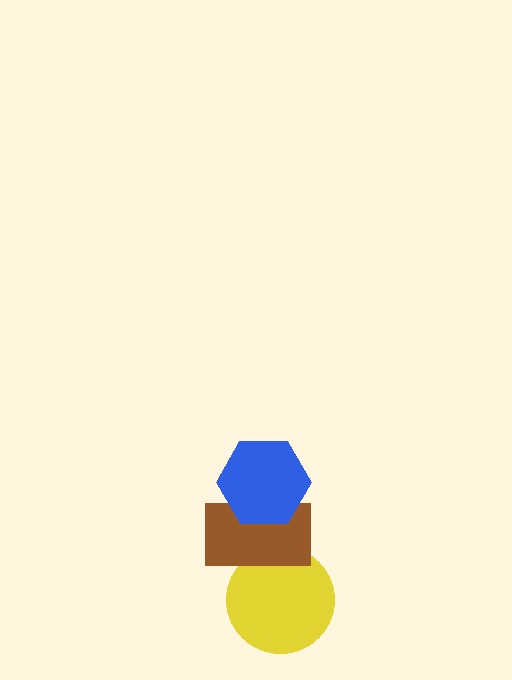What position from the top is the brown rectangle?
The brown rectangle is 2nd from the top.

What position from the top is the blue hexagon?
The blue hexagon is 1st from the top.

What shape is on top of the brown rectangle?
The blue hexagon is on top of the brown rectangle.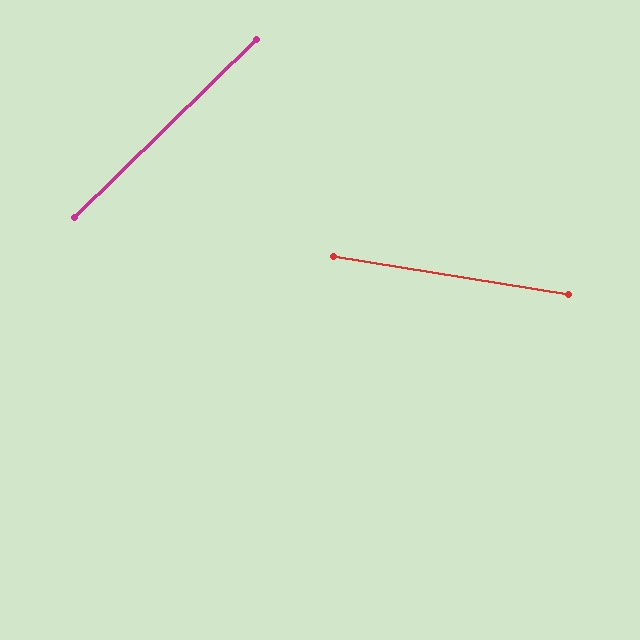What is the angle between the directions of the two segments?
Approximately 54 degrees.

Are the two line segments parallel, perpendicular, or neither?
Neither parallel nor perpendicular — they differ by about 54°.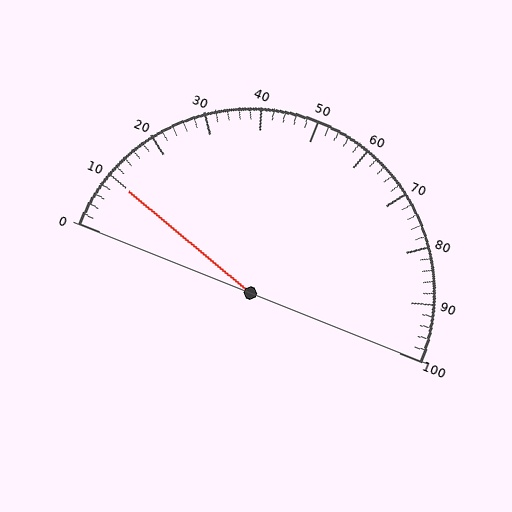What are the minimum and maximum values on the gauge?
The gauge ranges from 0 to 100.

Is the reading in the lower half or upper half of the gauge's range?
The reading is in the lower half of the range (0 to 100).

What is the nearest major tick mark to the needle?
The nearest major tick mark is 10.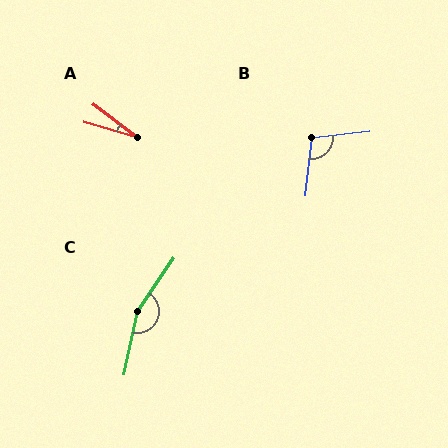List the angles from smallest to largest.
A (21°), B (103°), C (157°).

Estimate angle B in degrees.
Approximately 103 degrees.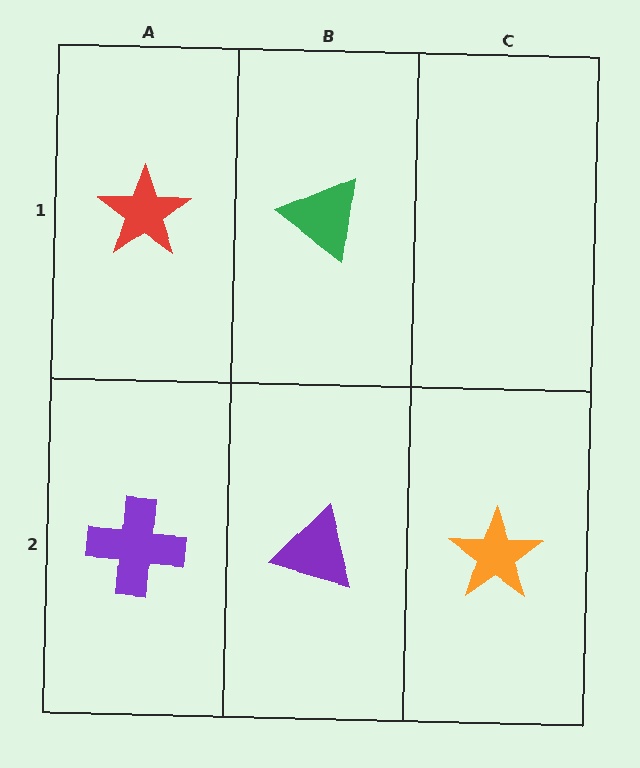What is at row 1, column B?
A green triangle.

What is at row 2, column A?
A purple cross.